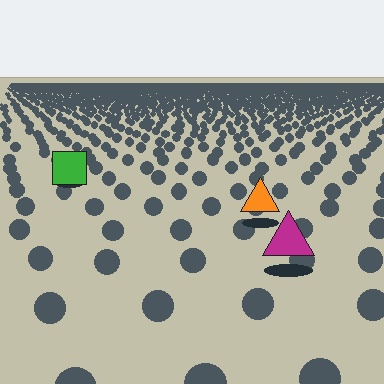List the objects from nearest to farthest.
From nearest to farthest: the magenta triangle, the orange triangle, the green square.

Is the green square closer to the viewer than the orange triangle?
No. The orange triangle is closer — you can tell from the texture gradient: the ground texture is coarser near it.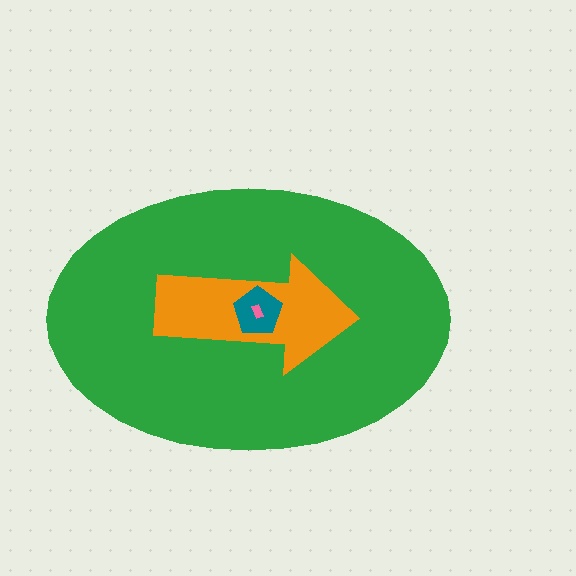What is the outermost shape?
The green ellipse.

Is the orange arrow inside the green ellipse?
Yes.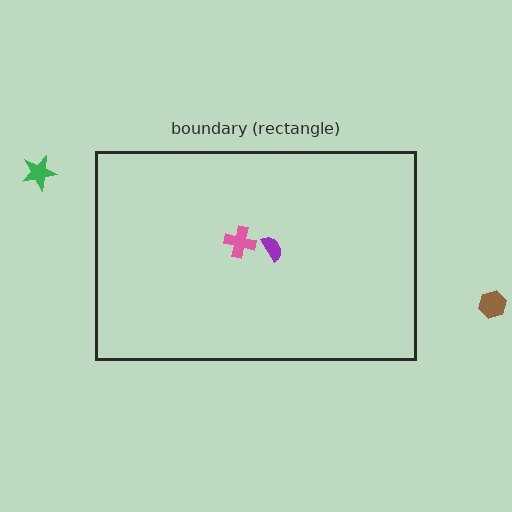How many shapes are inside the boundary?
2 inside, 2 outside.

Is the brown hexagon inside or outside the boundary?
Outside.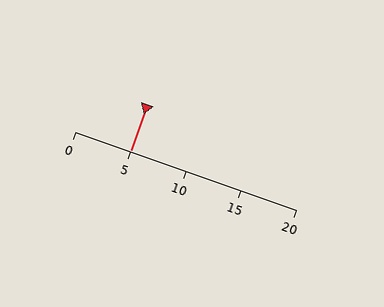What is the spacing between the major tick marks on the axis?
The major ticks are spaced 5 apart.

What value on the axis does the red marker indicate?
The marker indicates approximately 5.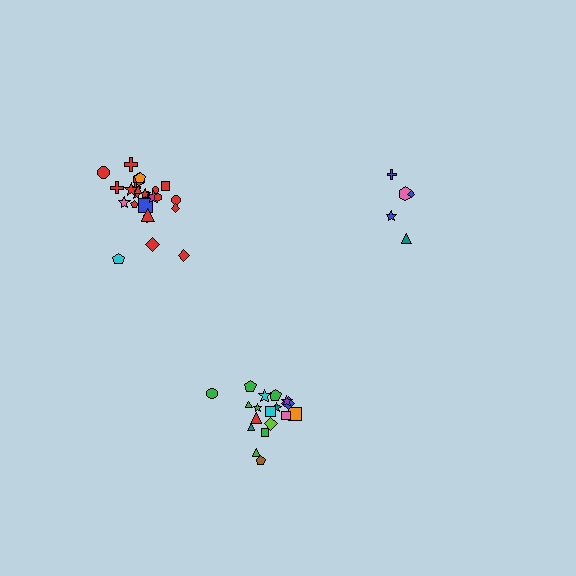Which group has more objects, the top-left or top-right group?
The top-left group.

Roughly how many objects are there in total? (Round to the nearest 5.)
Roughly 50 objects in total.